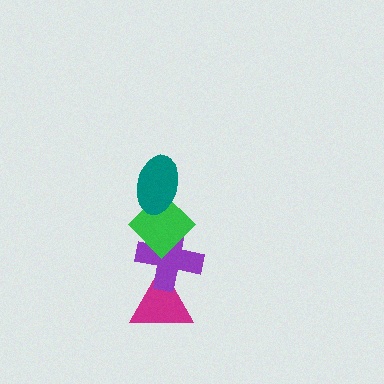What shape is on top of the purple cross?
The green diamond is on top of the purple cross.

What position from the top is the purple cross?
The purple cross is 3rd from the top.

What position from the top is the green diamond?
The green diamond is 2nd from the top.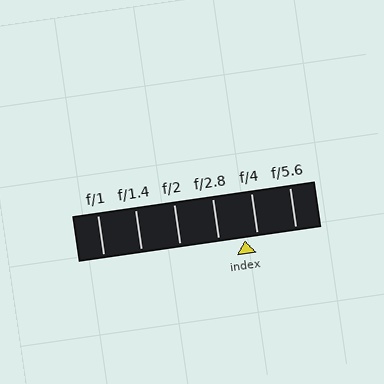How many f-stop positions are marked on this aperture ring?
There are 6 f-stop positions marked.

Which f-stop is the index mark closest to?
The index mark is closest to f/4.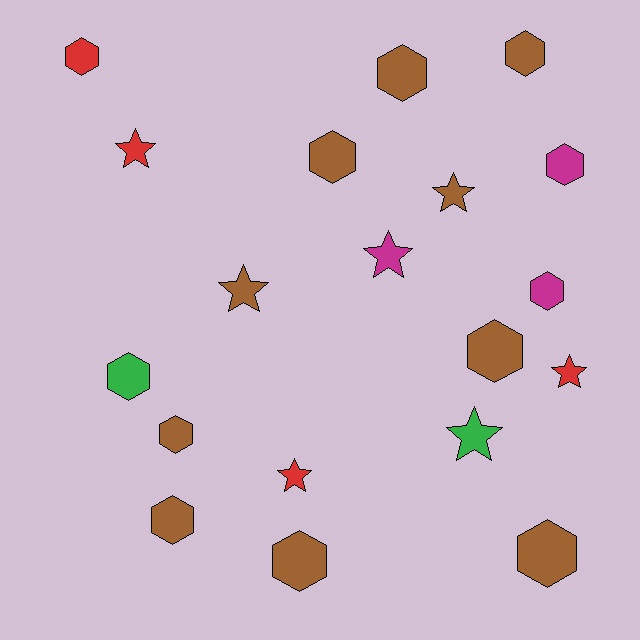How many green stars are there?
There is 1 green star.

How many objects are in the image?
There are 19 objects.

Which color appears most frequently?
Brown, with 10 objects.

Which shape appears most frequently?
Hexagon, with 12 objects.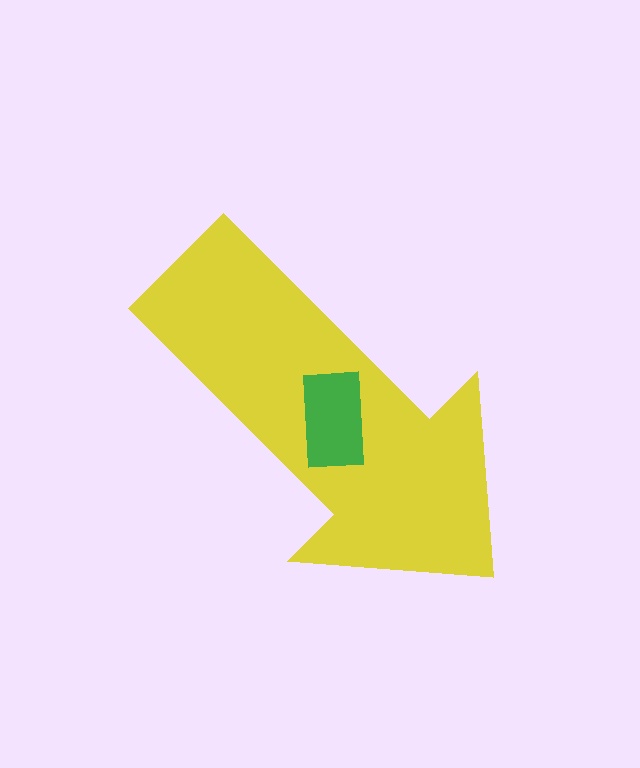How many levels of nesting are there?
2.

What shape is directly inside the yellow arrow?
The green rectangle.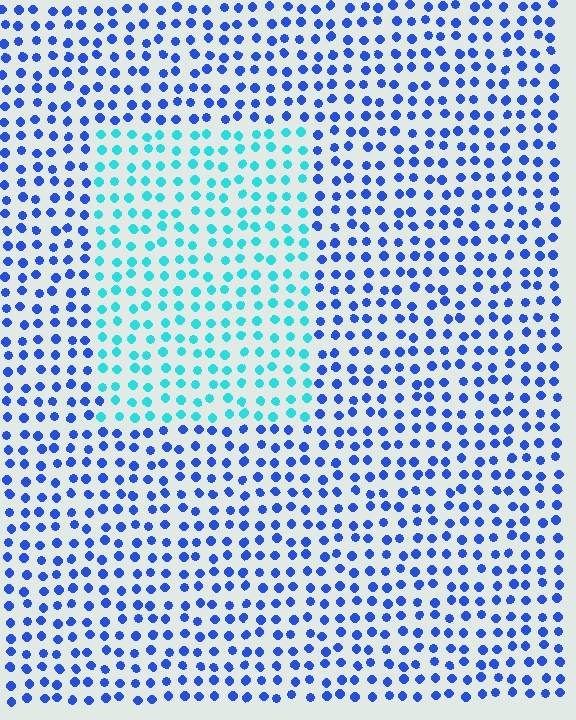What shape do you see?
I see a rectangle.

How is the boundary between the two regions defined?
The boundary is defined purely by a slight shift in hue (about 47 degrees). Spacing, size, and orientation are identical on both sides.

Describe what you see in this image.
The image is filled with small blue elements in a uniform arrangement. A rectangle-shaped region is visible where the elements are tinted to a slightly different hue, forming a subtle color boundary.